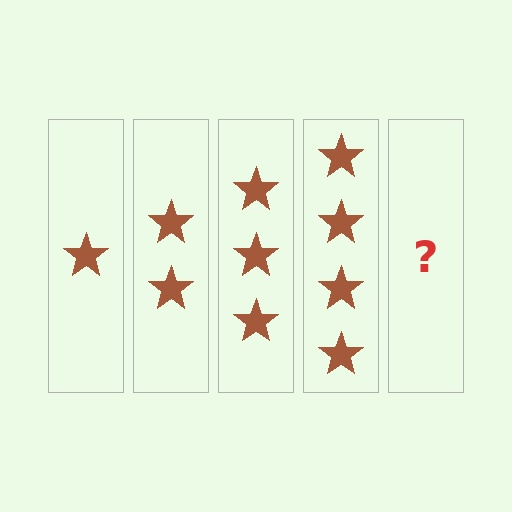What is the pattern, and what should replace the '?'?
The pattern is that each step adds one more star. The '?' should be 5 stars.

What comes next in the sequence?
The next element should be 5 stars.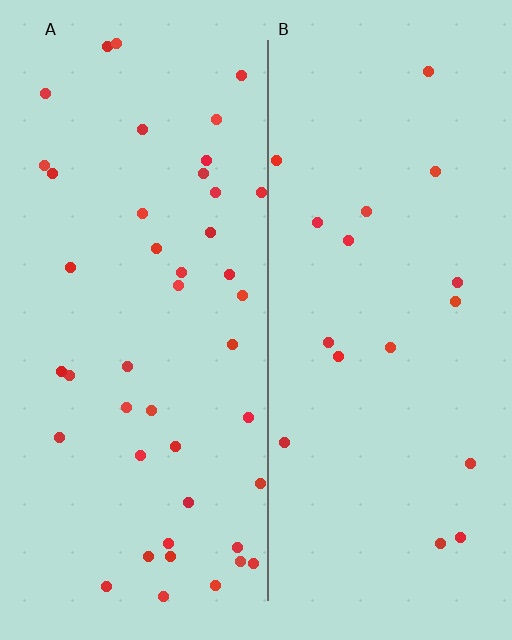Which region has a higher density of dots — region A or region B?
A (the left).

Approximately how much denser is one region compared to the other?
Approximately 2.4× — region A over region B.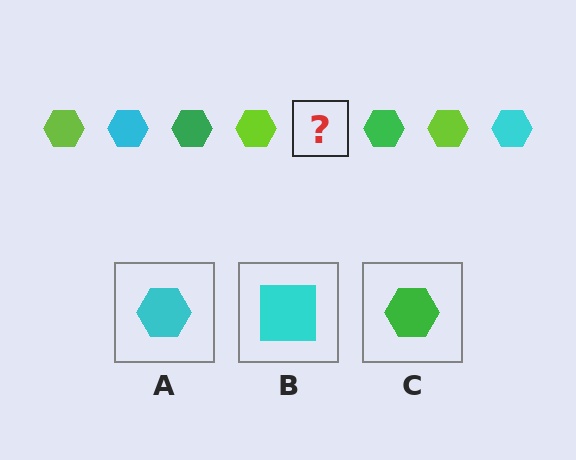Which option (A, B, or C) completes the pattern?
A.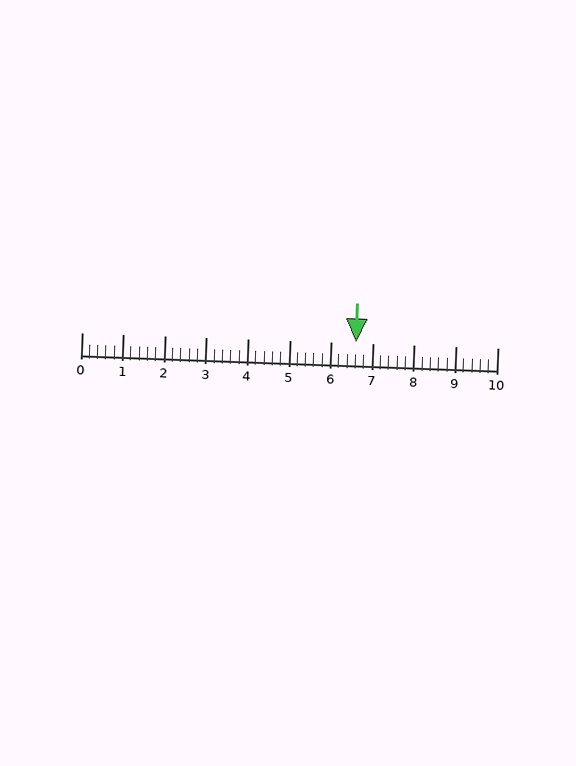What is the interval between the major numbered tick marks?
The major tick marks are spaced 1 units apart.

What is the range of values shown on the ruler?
The ruler shows values from 0 to 10.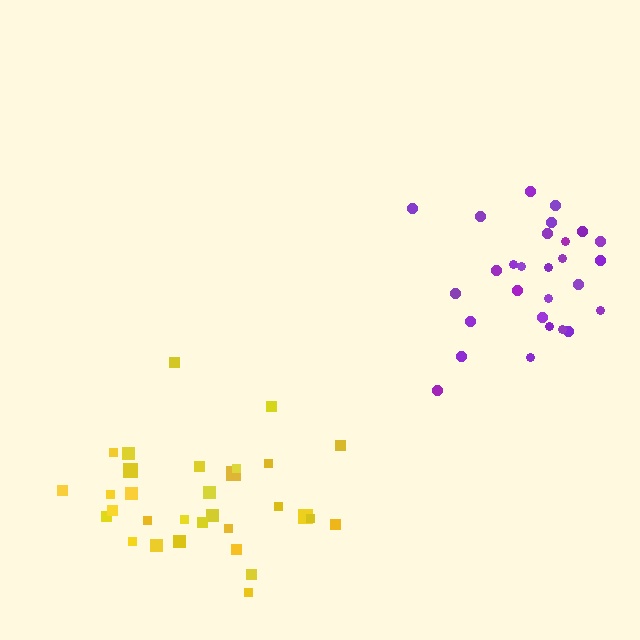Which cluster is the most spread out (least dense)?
Yellow.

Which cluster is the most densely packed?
Purple.